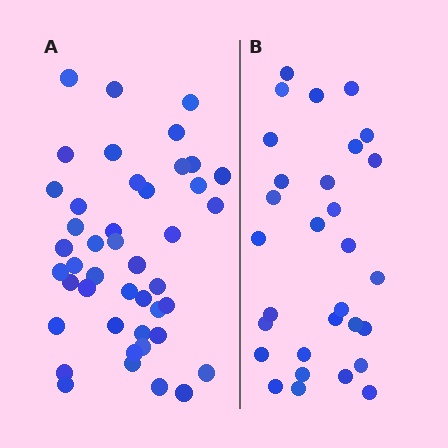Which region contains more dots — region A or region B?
Region A (the left region) has more dots.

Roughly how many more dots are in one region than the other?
Region A has approximately 15 more dots than region B.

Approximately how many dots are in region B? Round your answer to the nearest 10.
About 30 dots.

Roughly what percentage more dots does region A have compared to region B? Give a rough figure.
About 45% more.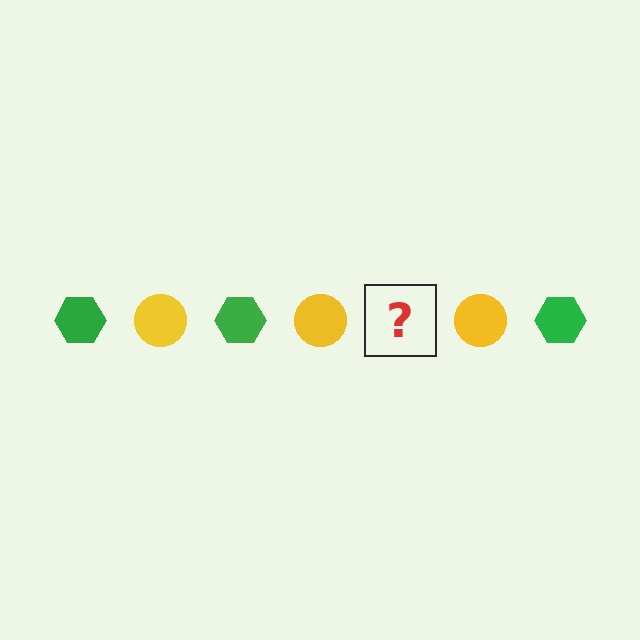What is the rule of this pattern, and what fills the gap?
The rule is that the pattern alternates between green hexagon and yellow circle. The gap should be filled with a green hexagon.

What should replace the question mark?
The question mark should be replaced with a green hexagon.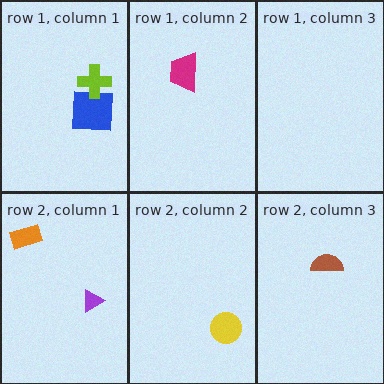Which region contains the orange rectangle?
The row 2, column 1 region.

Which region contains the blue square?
The row 1, column 1 region.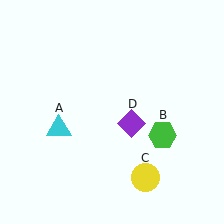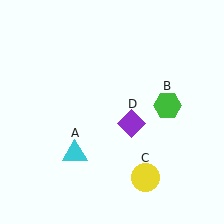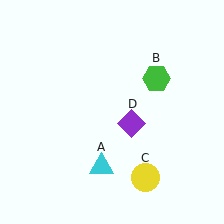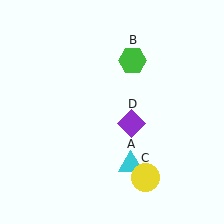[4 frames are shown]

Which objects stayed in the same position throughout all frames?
Yellow circle (object C) and purple diamond (object D) remained stationary.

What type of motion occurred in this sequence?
The cyan triangle (object A), green hexagon (object B) rotated counterclockwise around the center of the scene.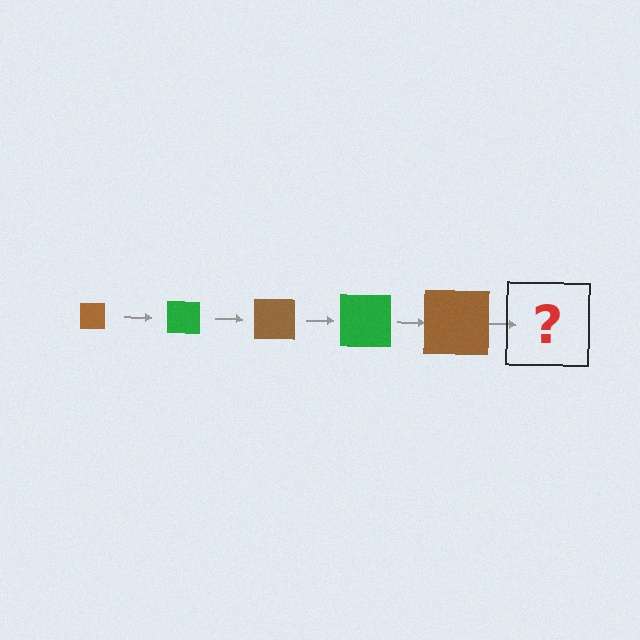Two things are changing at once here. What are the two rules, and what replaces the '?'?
The two rules are that the square grows larger each step and the color cycles through brown and green. The '?' should be a green square, larger than the previous one.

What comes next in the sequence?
The next element should be a green square, larger than the previous one.